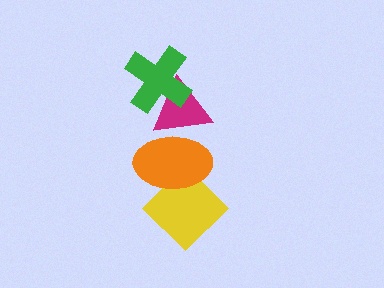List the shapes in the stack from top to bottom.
From top to bottom: the green cross, the magenta triangle, the orange ellipse, the yellow diamond.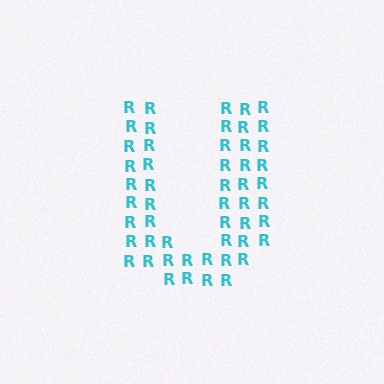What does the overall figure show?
The overall figure shows the letter U.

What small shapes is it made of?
It is made of small letter R's.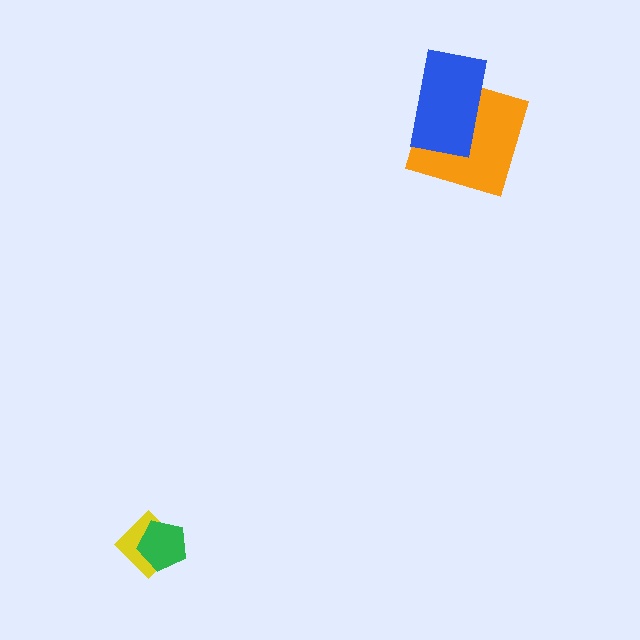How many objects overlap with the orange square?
1 object overlaps with the orange square.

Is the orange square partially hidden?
Yes, it is partially covered by another shape.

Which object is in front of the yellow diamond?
The green pentagon is in front of the yellow diamond.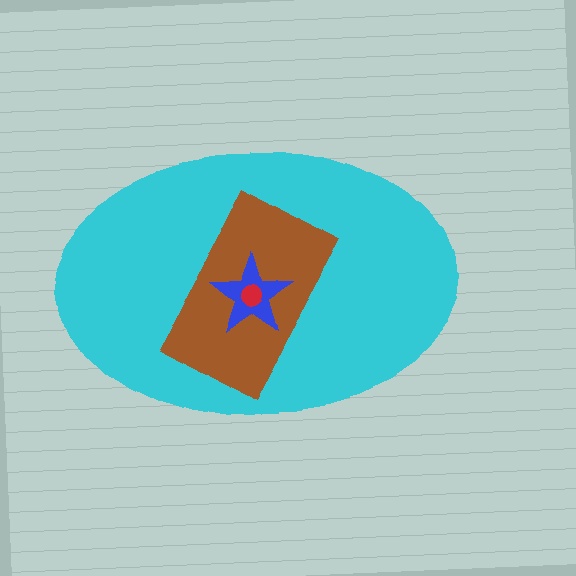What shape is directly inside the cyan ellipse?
The brown rectangle.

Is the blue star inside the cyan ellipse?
Yes.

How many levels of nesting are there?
4.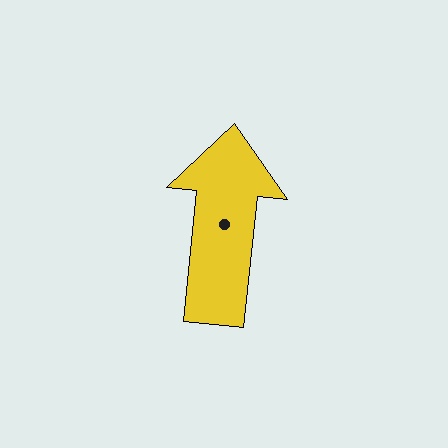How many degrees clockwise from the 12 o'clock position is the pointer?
Approximately 6 degrees.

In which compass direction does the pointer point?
North.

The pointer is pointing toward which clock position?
Roughly 12 o'clock.